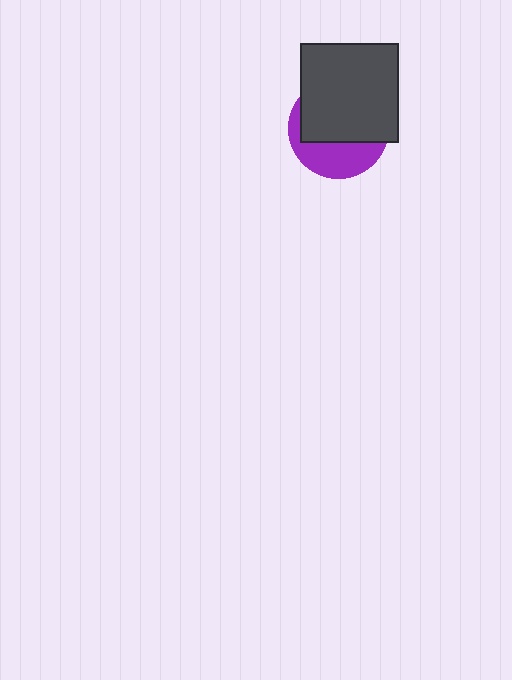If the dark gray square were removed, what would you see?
You would see the complete purple circle.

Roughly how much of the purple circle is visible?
A small part of it is visible (roughly 36%).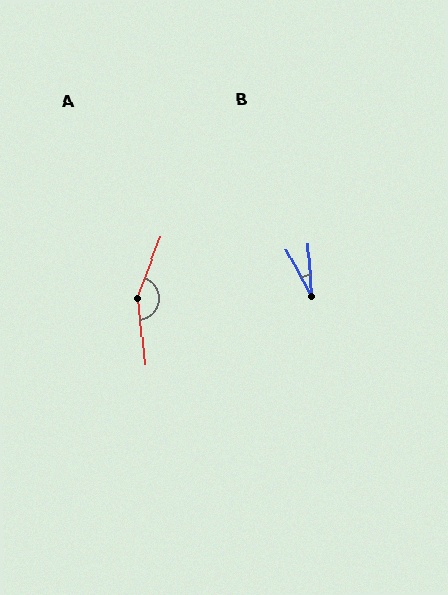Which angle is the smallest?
B, at approximately 26 degrees.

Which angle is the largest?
A, at approximately 153 degrees.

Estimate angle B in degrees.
Approximately 26 degrees.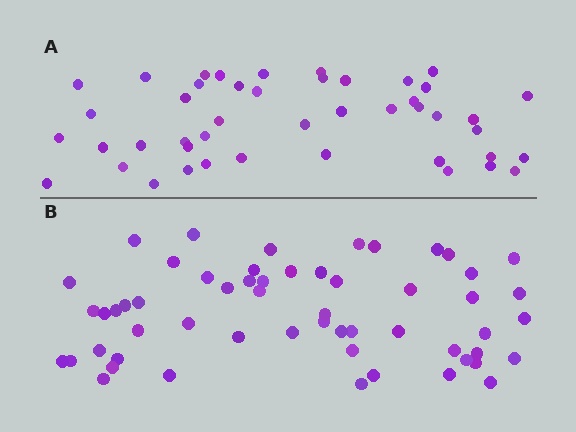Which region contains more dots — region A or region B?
Region B (the bottom region) has more dots.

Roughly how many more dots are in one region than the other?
Region B has roughly 12 or so more dots than region A.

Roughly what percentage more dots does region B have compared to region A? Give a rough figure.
About 25% more.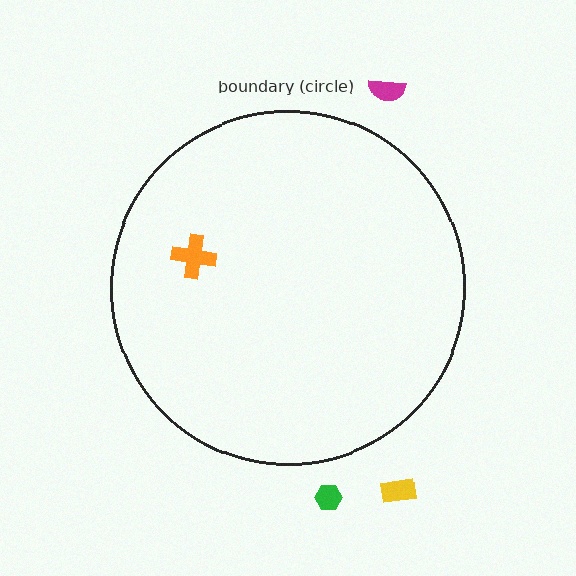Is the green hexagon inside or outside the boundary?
Outside.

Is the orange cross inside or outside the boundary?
Inside.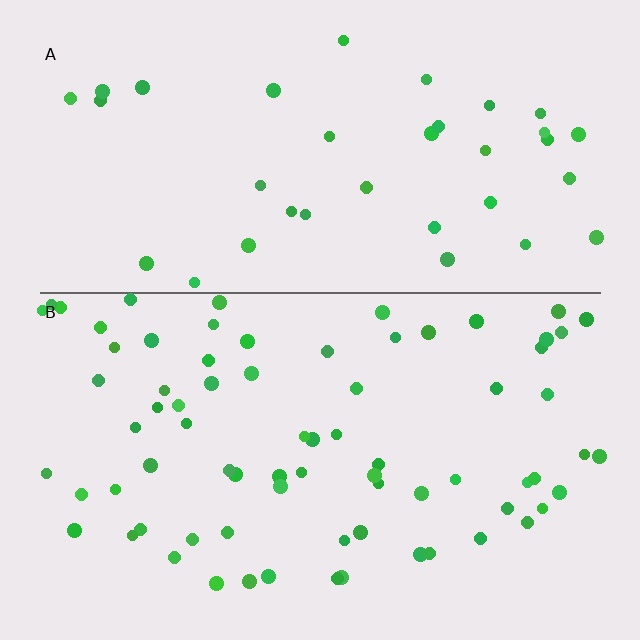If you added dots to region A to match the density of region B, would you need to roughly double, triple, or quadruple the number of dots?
Approximately double.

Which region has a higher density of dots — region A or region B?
B (the bottom).